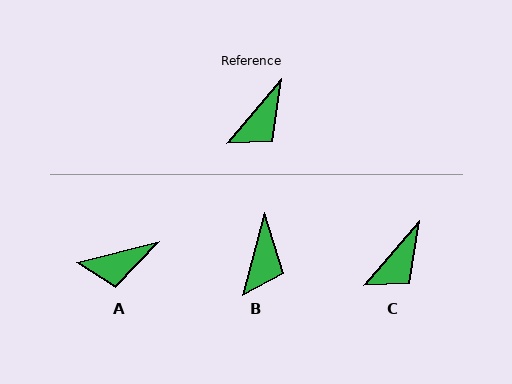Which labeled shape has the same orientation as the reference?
C.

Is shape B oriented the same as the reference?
No, it is off by about 26 degrees.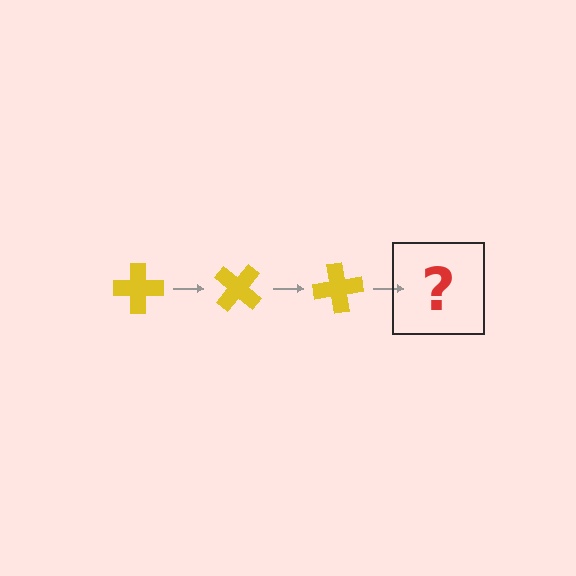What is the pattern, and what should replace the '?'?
The pattern is that the cross rotates 40 degrees each step. The '?' should be a yellow cross rotated 120 degrees.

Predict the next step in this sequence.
The next step is a yellow cross rotated 120 degrees.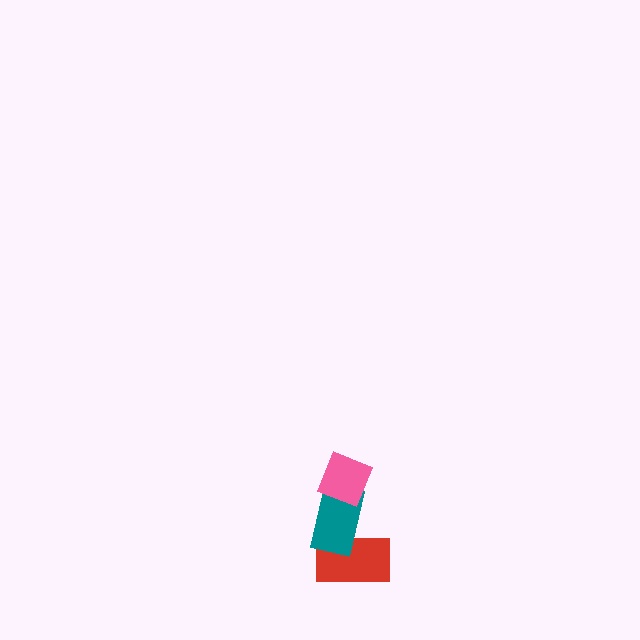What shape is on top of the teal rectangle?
The pink diamond is on top of the teal rectangle.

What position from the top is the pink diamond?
The pink diamond is 1st from the top.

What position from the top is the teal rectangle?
The teal rectangle is 2nd from the top.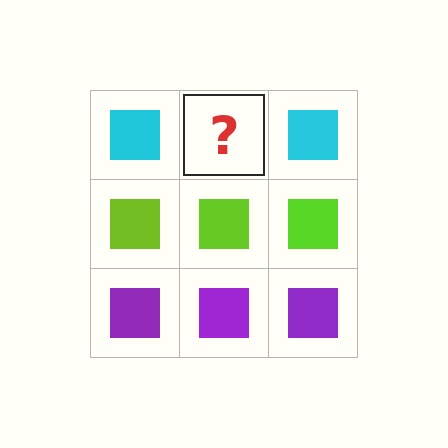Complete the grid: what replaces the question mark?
The question mark should be replaced with a cyan square.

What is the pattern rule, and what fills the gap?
The rule is that each row has a consistent color. The gap should be filled with a cyan square.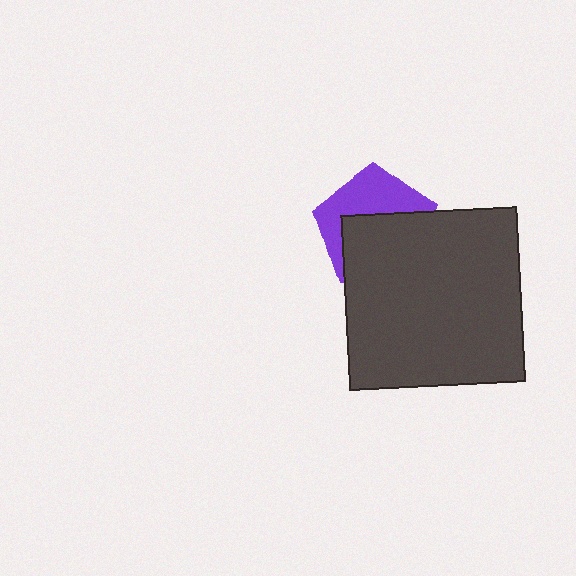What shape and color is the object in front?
The object in front is a dark gray rectangle.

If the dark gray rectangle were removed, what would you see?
You would see the complete purple pentagon.